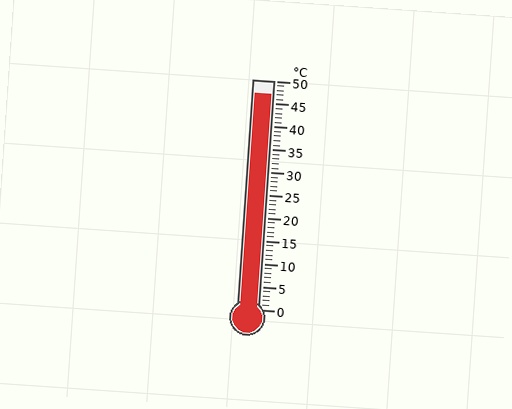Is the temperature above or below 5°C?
The temperature is above 5°C.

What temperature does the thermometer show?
The thermometer shows approximately 47°C.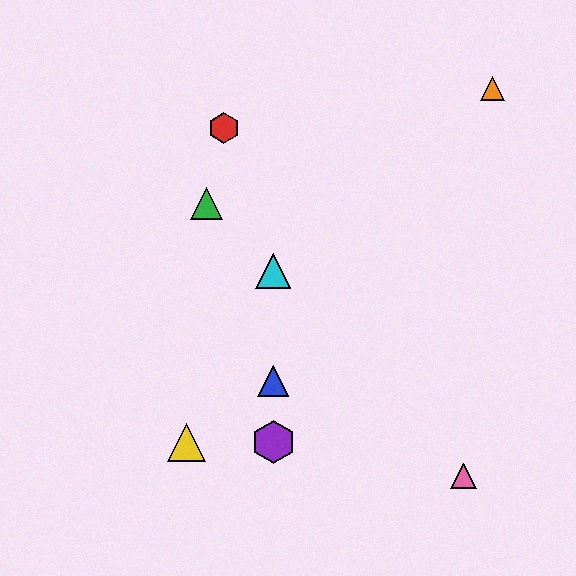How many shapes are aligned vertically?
3 shapes (the blue triangle, the purple hexagon, the cyan triangle) are aligned vertically.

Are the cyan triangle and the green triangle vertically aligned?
No, the cyan triangle is at x≈273 and the green triangle is at x≈206.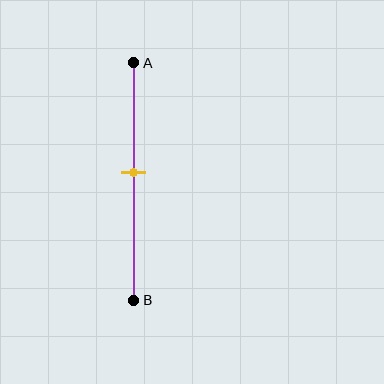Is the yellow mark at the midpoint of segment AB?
No, the mark is at about 45% from A, not at the 50% midpoint.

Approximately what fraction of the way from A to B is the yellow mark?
The yellow mark is approximately 45% of the way from A to B.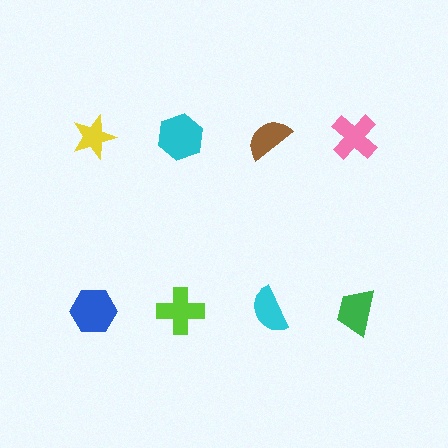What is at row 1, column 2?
A cyan hexagon.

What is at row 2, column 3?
A cyan semicircle.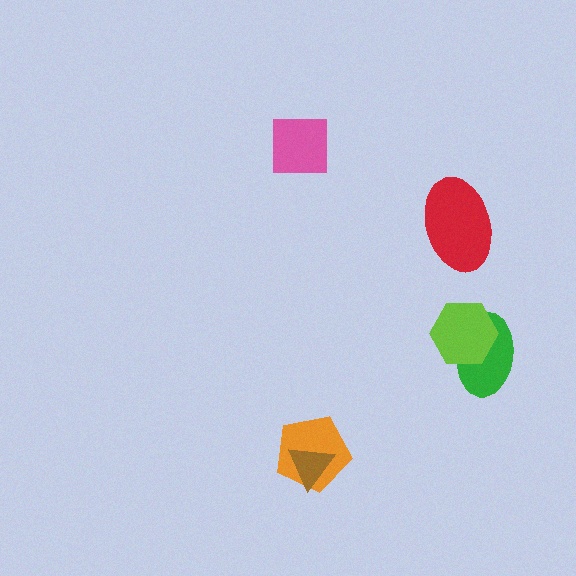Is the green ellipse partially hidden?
Yes, it is partially covered by another shape.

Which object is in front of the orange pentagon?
The brown triangle is in front of the orange pentagon.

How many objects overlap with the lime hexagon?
1 object overlaps with the lime hexagon.